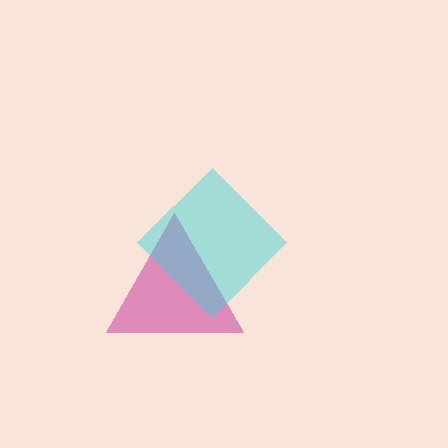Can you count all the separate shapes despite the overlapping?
Yes, there are 2 separate shapes.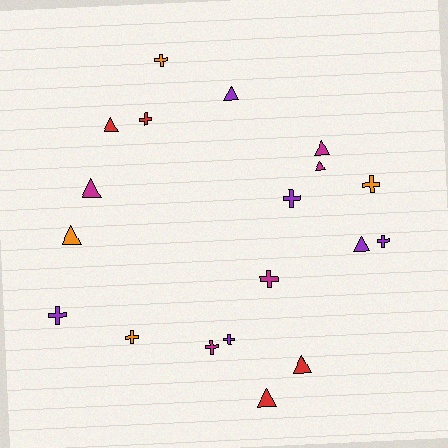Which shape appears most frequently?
Cross, with 10 objects.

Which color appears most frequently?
Purple, with 6 objects.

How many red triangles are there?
There are 3 red triangles.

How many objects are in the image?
There are 19 objects.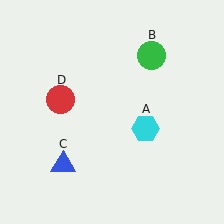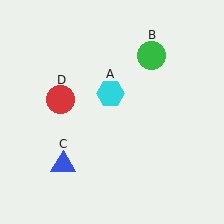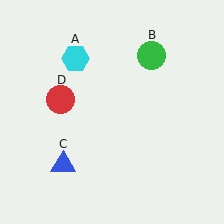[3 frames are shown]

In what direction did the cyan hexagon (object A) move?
The cyan hexagon (object A) moved up and to the left.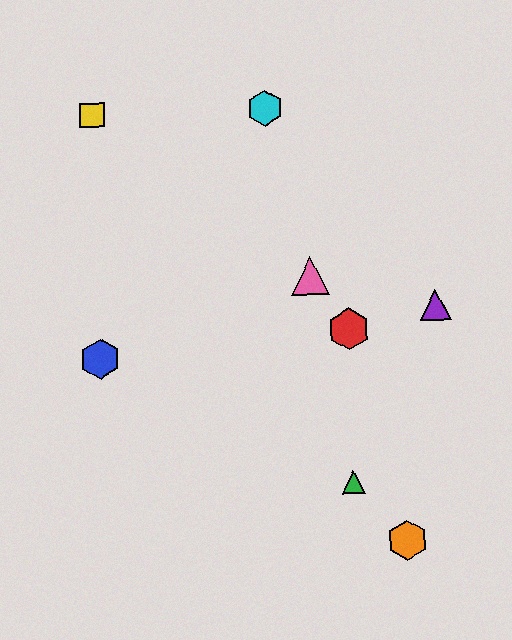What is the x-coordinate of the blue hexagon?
The blue hexagon is at x≈100.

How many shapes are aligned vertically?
2 shapes (the red hexagon, the green triangle) are aligned vertically.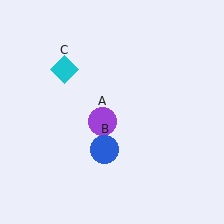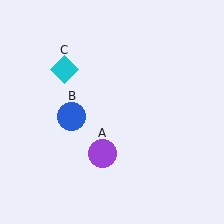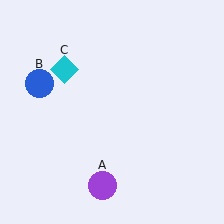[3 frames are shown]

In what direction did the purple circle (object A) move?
The purple circle (object A) moved down.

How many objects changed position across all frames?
2 objects changed position: purple circle (object A), blue circle (object B).